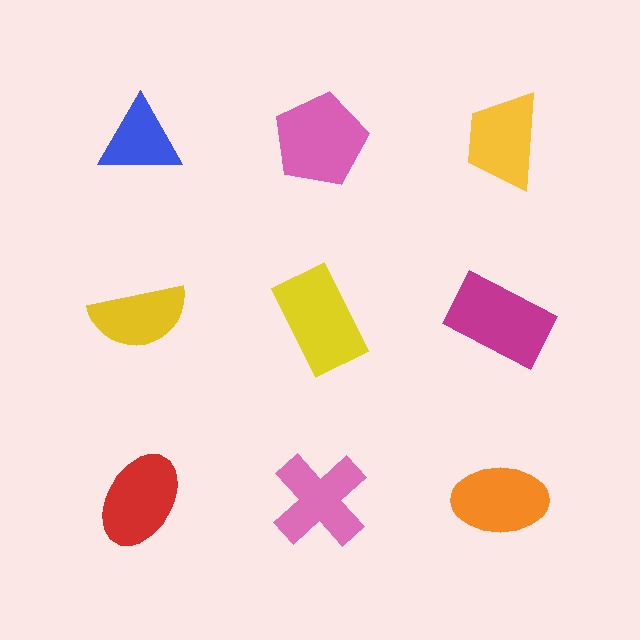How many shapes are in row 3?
3 shapes.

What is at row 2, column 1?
A yellow semicircle.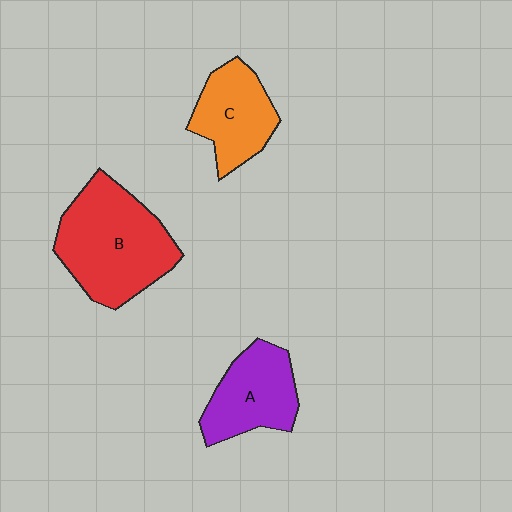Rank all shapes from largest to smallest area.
From largest to smallest: B (red), A (purple), C (orange).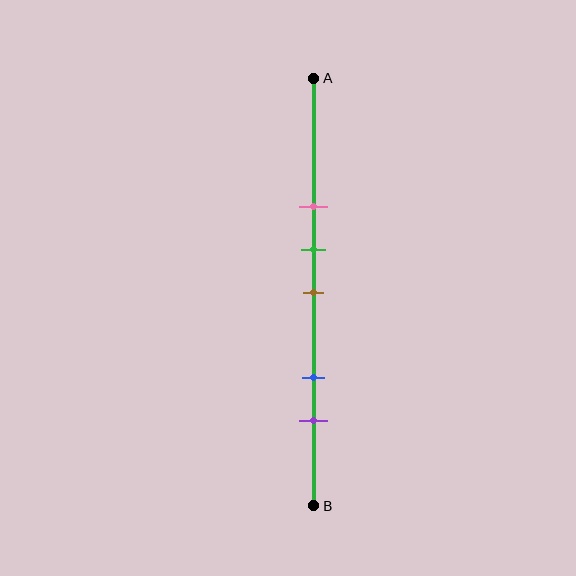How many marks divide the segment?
There are 5 marks dividing the segment.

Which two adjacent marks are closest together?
The green and brown marks are the closest adjacent pair.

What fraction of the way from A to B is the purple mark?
The purple mark is approximately 80% (0.8) of the way from A to B.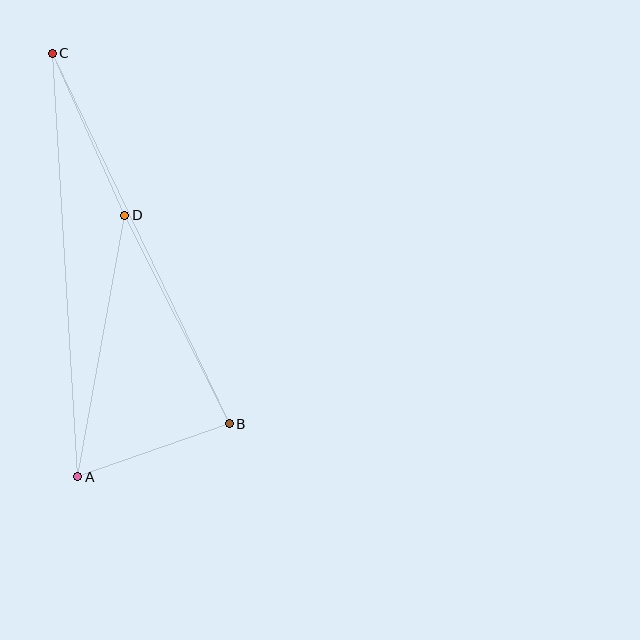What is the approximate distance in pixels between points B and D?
The distance between B and D is approximately 233 pixels.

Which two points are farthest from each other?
Points A and C are farthest from each other.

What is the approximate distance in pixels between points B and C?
The distance between B and C is approximately 411 pixels.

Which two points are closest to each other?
Points A and B are closest to each other.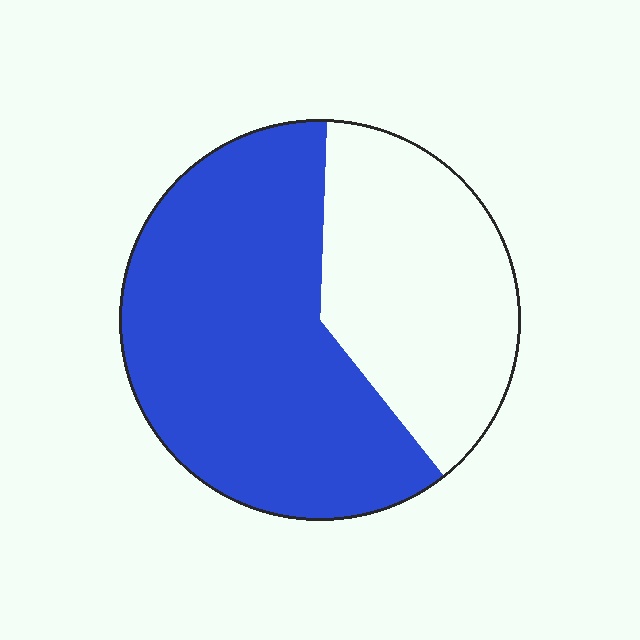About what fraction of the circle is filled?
About five eighths (5/8).